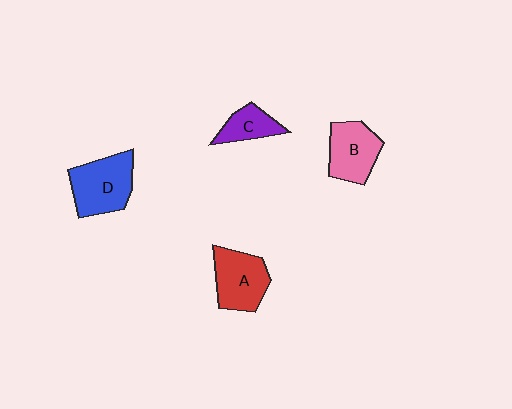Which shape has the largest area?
Shape D (blue).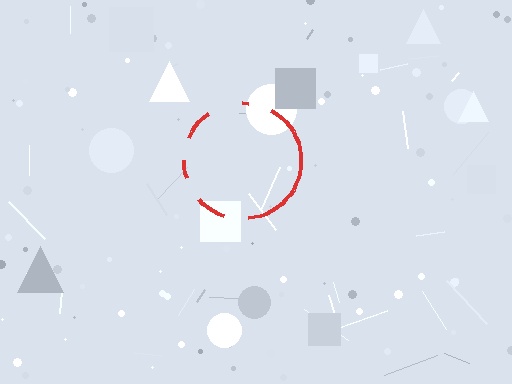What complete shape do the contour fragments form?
The contour fragments form a circle.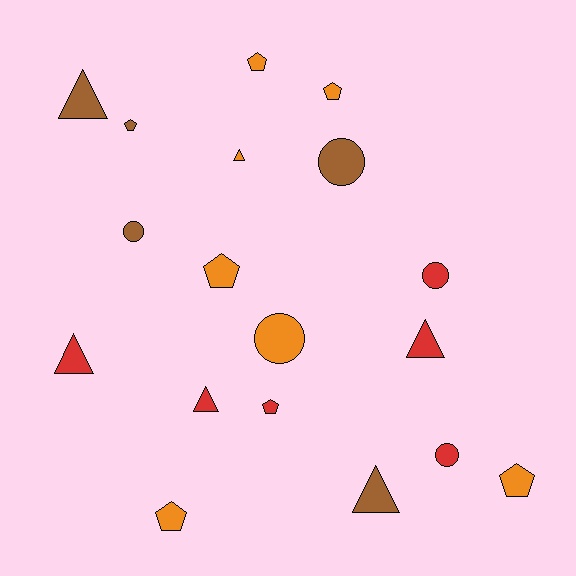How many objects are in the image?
There are 18 objects.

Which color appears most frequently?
Orange, with 7 objects.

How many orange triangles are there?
There is 1 orange triangle.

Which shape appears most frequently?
Pentagon, with 7 objects.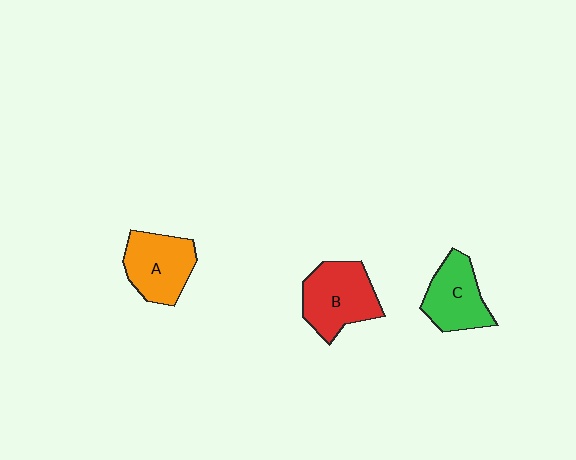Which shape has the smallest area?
Shape C (green).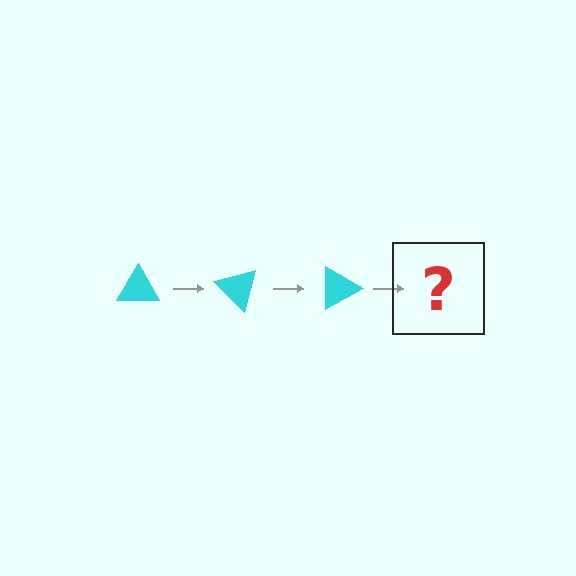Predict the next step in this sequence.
The next step is a cyan triangle rotated 135 degrees.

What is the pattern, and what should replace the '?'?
The pattern is that the triangle rotates 45 degrees each step. The '?' should be a cyan triangle rotated 135 degrees.